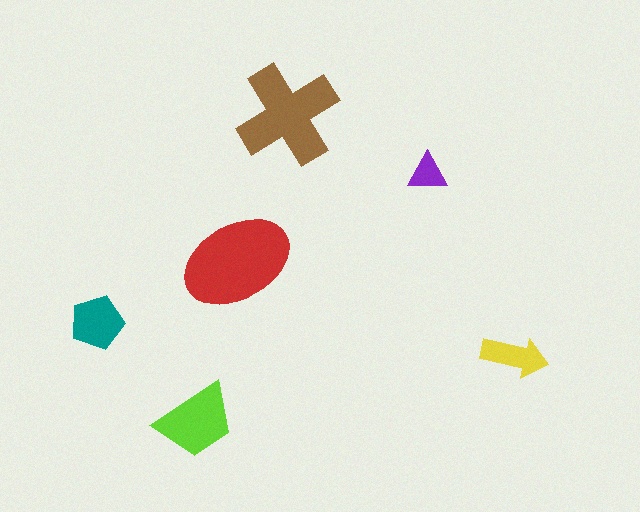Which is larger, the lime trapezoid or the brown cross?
The brown cross.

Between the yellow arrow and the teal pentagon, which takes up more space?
The teal pentagon.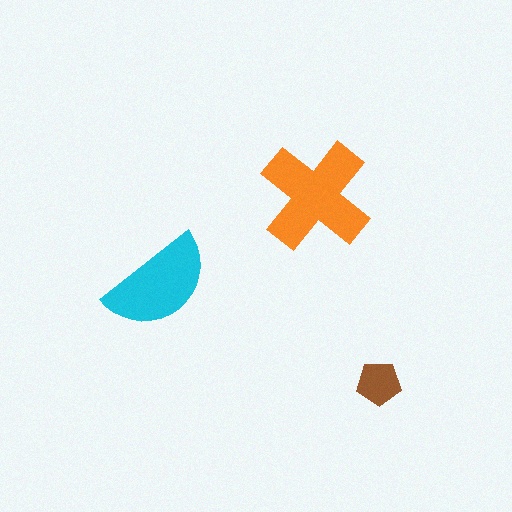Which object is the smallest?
The brown pentagon.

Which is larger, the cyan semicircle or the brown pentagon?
The cyan semicircle.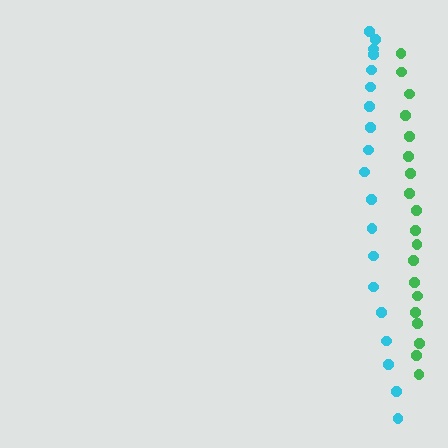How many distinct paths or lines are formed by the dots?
There are 2 distinct paths.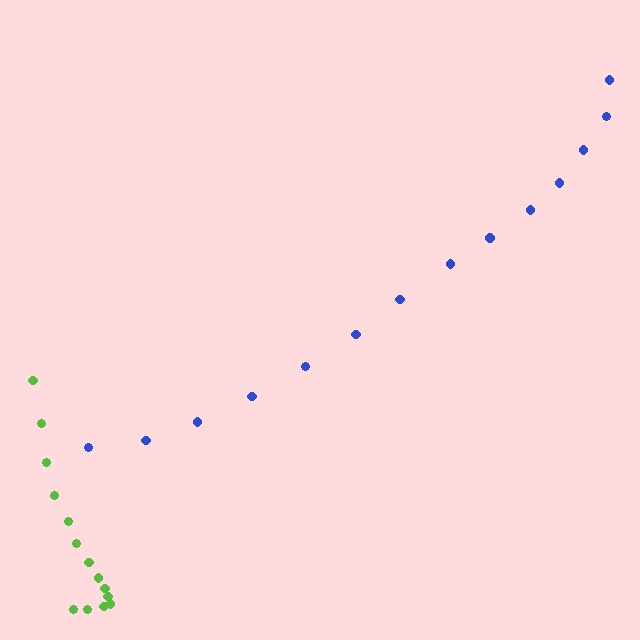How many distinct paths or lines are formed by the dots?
There are 2 distinct paths.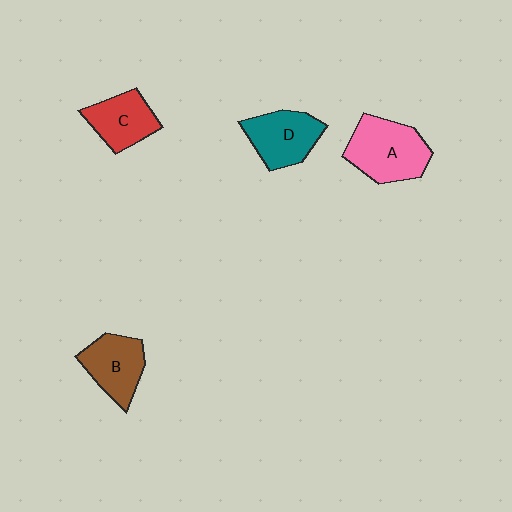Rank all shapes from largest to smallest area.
From largest to smallest: A (pink), D (teal), B (brown), C (red).